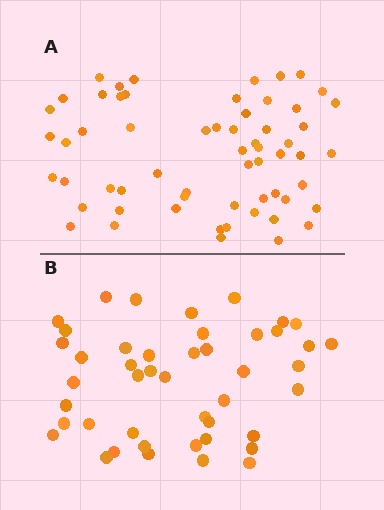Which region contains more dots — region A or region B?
Region A (the top region) has more dots.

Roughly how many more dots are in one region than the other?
Region A has approximately 15 more dots than region B.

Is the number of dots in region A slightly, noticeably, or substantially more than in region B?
Region A has noticeably more, but not dramatically so. The ratio is roughly 1.3 to 1.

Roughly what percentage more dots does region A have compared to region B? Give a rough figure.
About 35% more.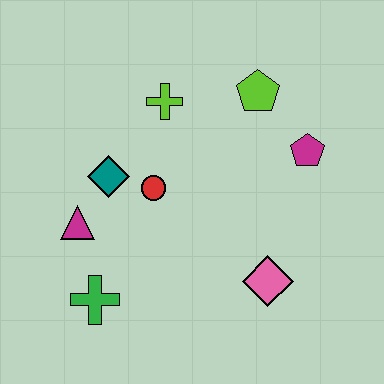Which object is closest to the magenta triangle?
The teal diamond is closest to the magenta triangle.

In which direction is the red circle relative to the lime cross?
The red circle is below the lime cross.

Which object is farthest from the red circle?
The magenta pentagon is farthest from the red circle.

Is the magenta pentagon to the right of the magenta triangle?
Yes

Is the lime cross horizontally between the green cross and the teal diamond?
No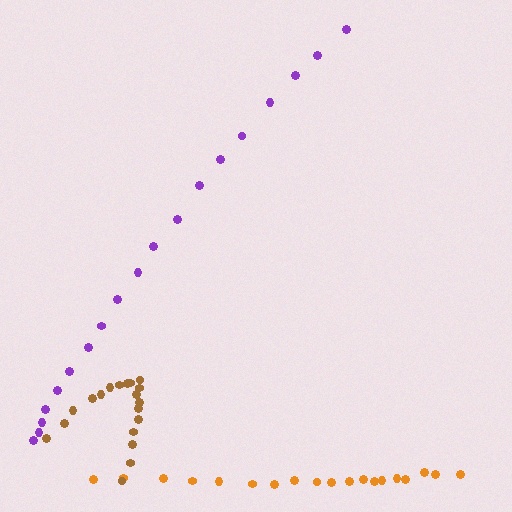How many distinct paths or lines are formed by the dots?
There are 3 distinct paths.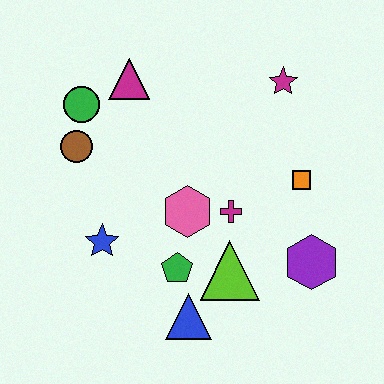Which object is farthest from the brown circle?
The purple hexagon is farthest from the brown circle.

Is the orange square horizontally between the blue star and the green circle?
No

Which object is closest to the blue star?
The green pentagon is closest to the blue star.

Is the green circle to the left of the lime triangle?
Yes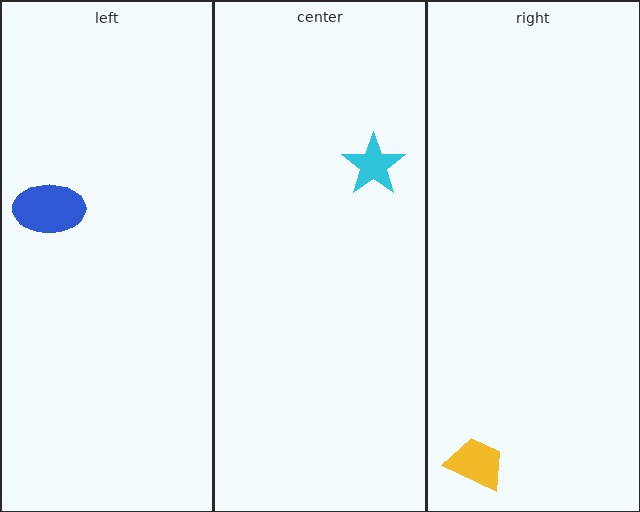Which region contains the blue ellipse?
The left region.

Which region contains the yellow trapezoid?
The right region.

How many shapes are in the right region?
1.